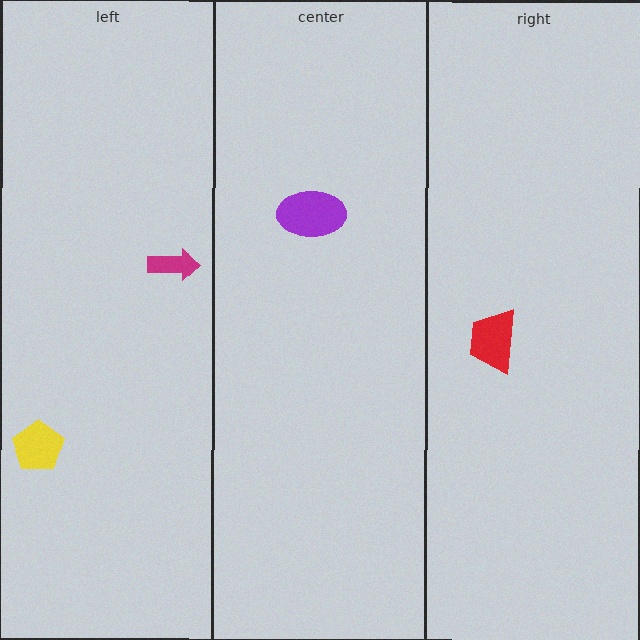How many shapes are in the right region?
1.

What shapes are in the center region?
The purple ellipse.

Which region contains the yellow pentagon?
The left region.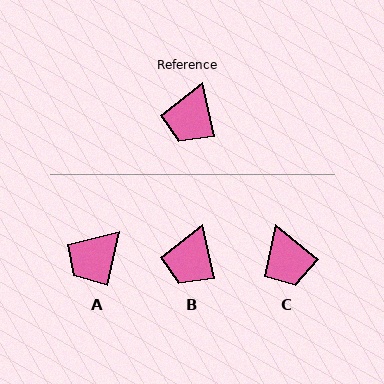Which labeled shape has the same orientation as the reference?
B.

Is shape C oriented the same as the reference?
No, it is off by about 39 degrees.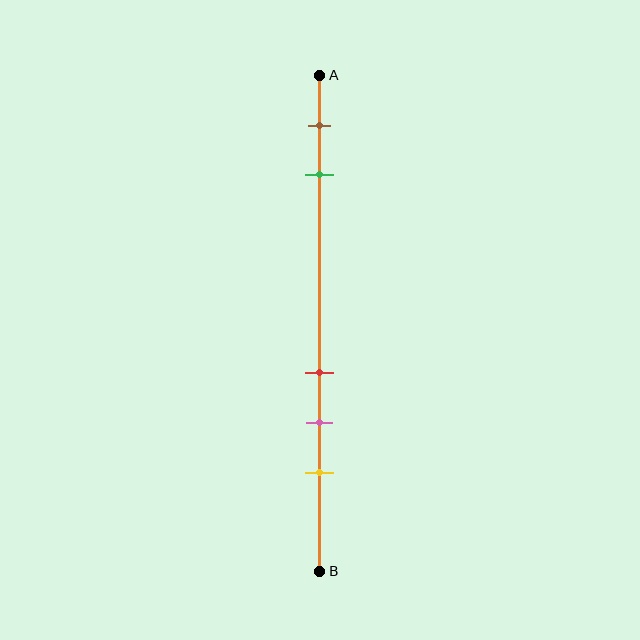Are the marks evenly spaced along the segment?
No, the marks are not evenly spaced.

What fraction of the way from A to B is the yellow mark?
The yellow mark is approximately 80% (0.8) of the way from A to B.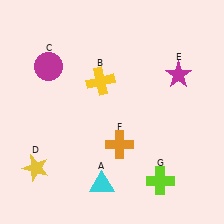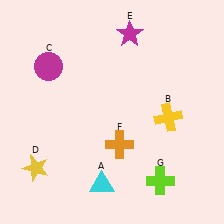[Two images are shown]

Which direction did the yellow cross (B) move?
The yellow cross (B) moved right.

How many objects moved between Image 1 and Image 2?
2 objects moved between the two images.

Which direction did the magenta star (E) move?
The magenta star (E) moved left.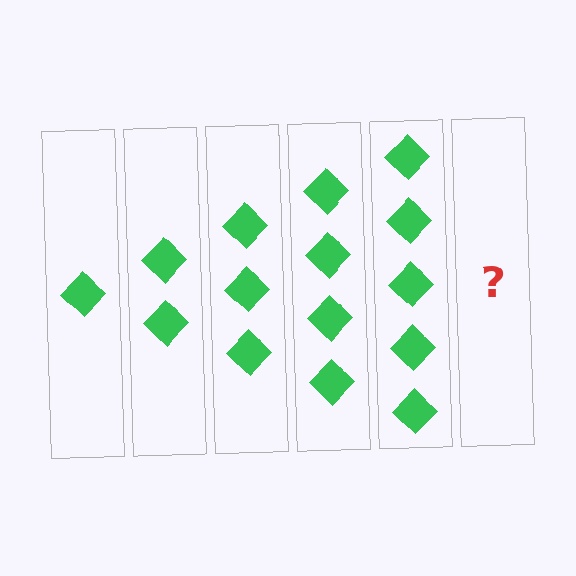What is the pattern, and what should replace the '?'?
The pattern is that each step adds one more diamond. The '?' should be 6 diamonds.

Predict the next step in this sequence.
The next step is 6 diamonds.